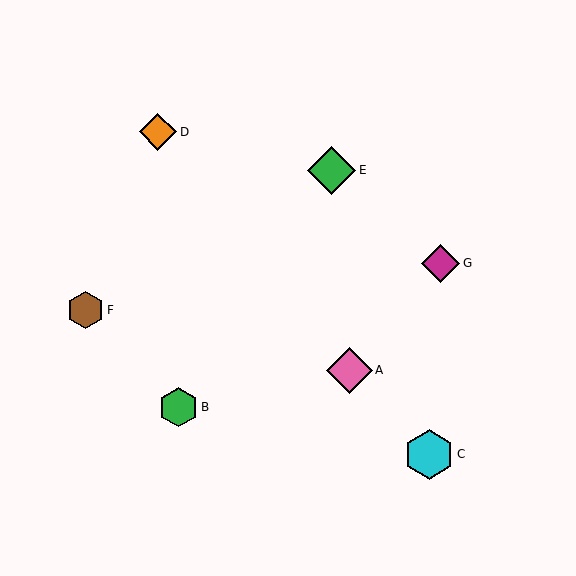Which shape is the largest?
The cyan hexagon (labeled C) is the largest.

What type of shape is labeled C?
Shape C is a cyan hexagon.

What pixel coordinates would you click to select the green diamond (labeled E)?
Click at (331, 170) to select the green diamond E.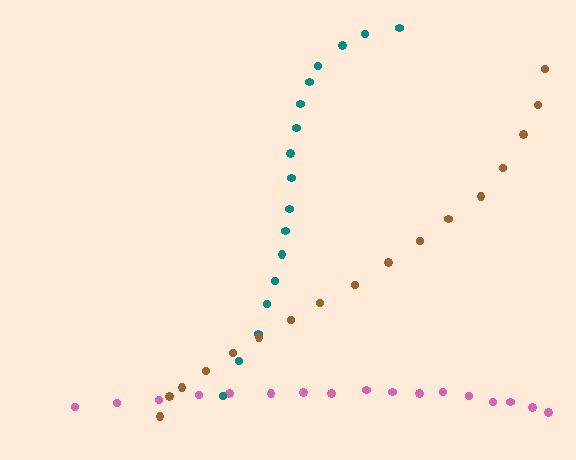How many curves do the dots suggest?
There are 3 distinct paths.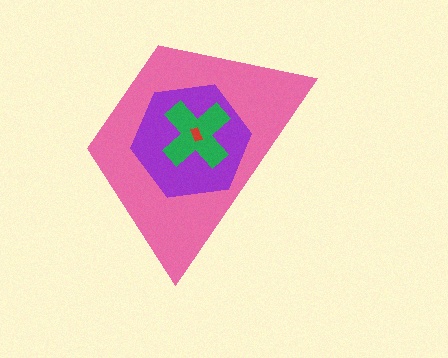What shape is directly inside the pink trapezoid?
The purple hexagon.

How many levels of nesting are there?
4.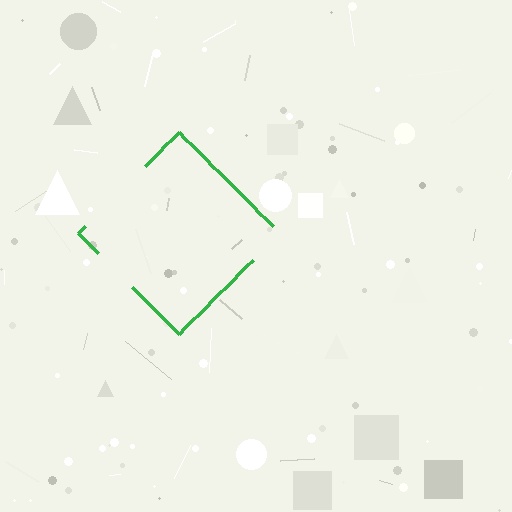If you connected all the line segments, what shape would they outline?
They would outline a diamond.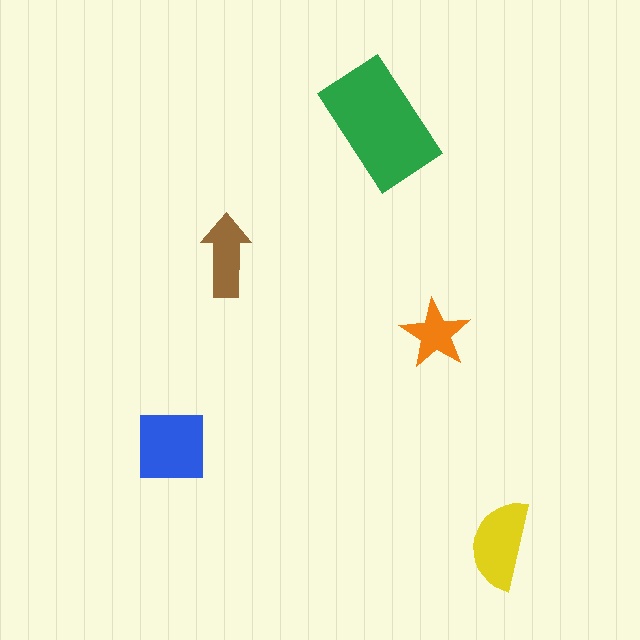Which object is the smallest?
The orange star.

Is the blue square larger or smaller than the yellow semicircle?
Larger.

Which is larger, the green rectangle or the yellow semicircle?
The green rectangle.